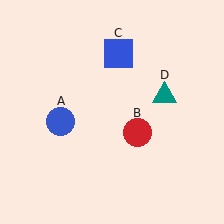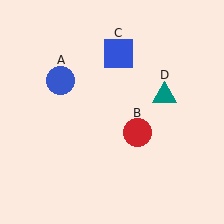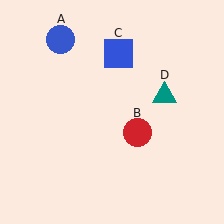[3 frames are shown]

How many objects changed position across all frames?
1 object changed position: blue circle (object A).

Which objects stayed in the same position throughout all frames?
Red circle (object B) and blue square (object C) and teal triangle (object D) remained stationary.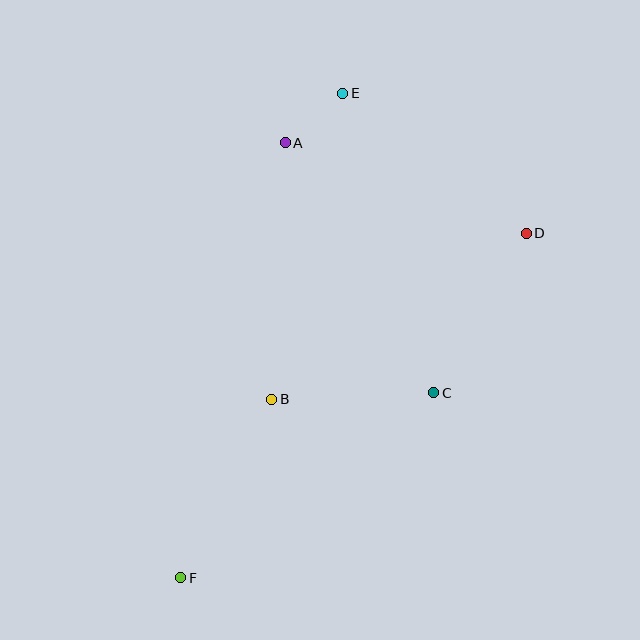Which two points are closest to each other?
Points A and E are closest to each other.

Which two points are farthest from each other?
Points E and F are farthest from each other.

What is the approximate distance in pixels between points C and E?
The distance between C and E is approximately 313 pixels.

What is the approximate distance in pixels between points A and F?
The distance between A and F is approximately 448 pixels.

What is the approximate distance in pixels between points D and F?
The distance between D and F is approximately 488 pixels.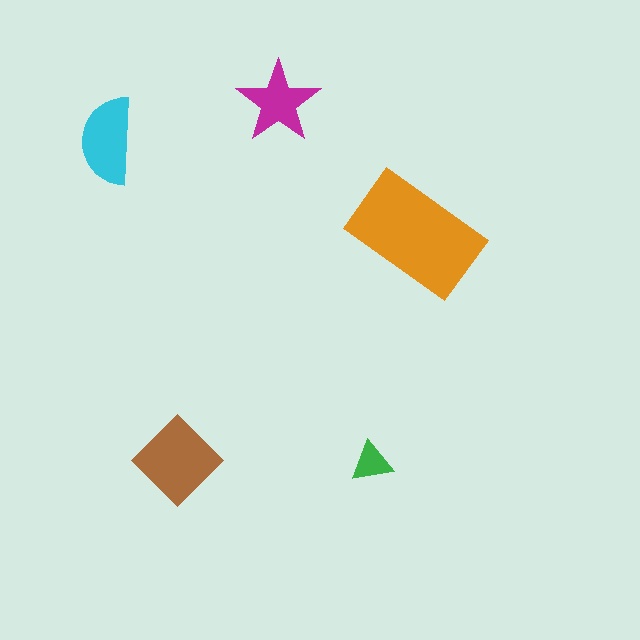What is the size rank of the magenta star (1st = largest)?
4th.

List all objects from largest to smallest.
The orange rectangle, the brown diamond, the cyan semicircle, the magenta star, the green triangle.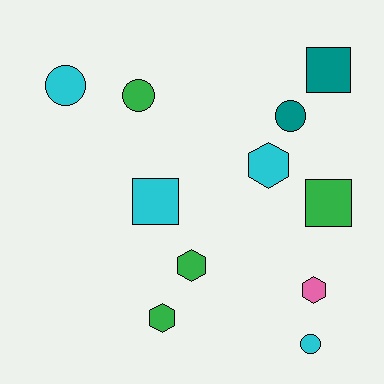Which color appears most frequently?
Green, with 4 objects.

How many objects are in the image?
There are 11 objects.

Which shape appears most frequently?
Hexagon, with 4 objects.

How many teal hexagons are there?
There are no teal hexagons.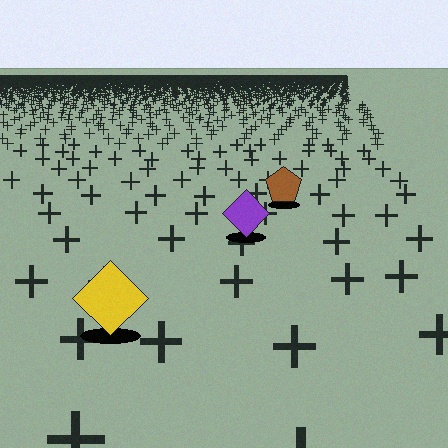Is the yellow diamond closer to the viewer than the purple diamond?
Yes. The yellow diamond is closer — you can tell from the texture gradient: the ground texture is coarser near it.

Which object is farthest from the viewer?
The brown pentagon is farthest from the viewer. It appears smaller and the ground texture around it is denser.